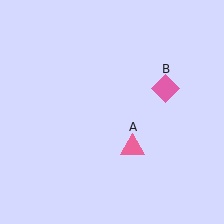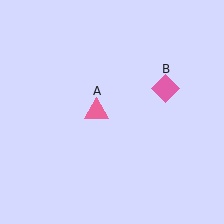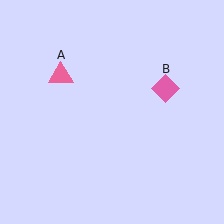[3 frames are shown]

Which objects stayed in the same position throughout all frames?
Pink diamond (object B) remained stationary.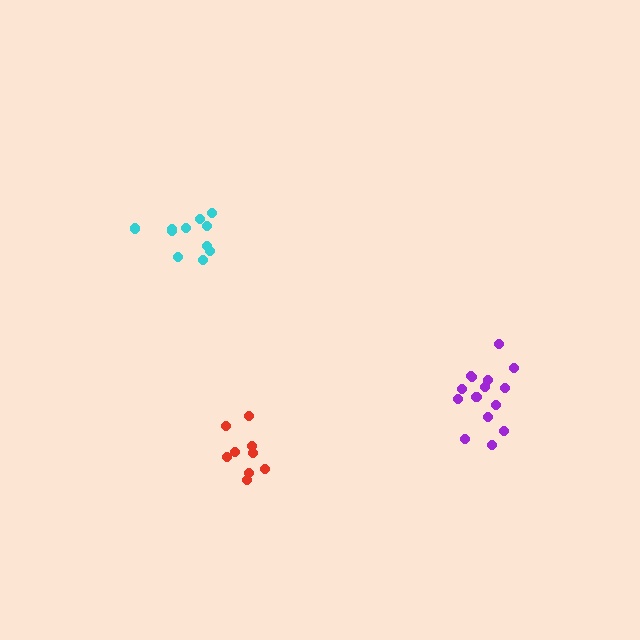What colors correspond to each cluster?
The clusters are colored: purple, cyan, red.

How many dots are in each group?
Group 1: 15 dots, Group 2: 11 dots, Group 3: 9 dots (35 total).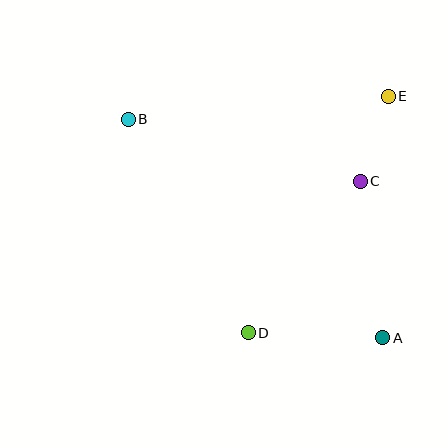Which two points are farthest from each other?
Points A and B are farthest from each other.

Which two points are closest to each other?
Points C and E are closest to each other.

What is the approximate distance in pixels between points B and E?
The distance between B and E is approximately 261 pixels.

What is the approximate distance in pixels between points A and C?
The distance between A and C is approximately 158 pixels.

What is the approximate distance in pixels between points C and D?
The distance between C and D is approximately 189 pixels.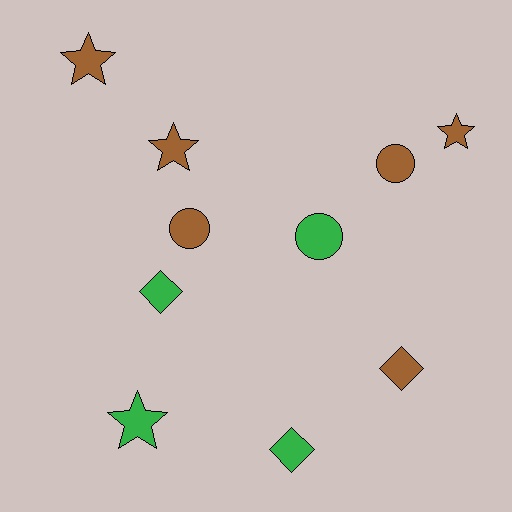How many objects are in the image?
There are 10 objects.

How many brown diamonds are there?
There is 1 brown diamond.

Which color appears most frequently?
Brown, with 6 objects.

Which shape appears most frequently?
Star, with 4 objects.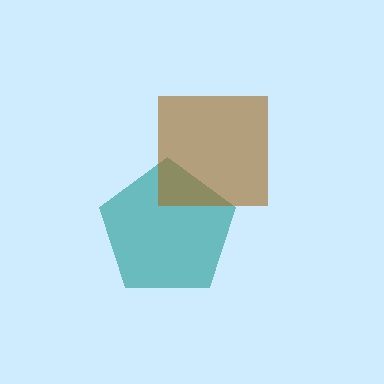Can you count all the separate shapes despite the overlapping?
Yes, there are 2 separate shapes.